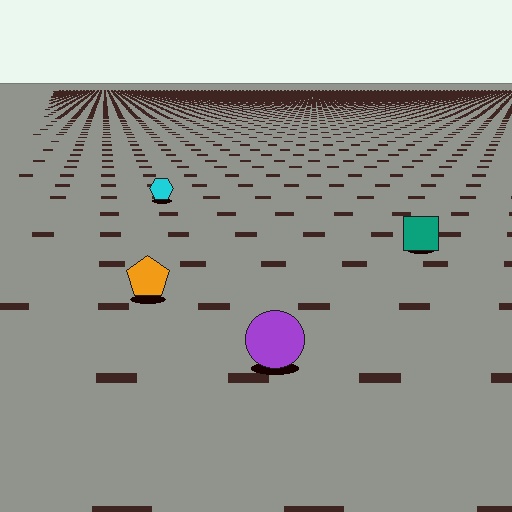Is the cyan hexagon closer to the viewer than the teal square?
No. The teal square is closer — you can tell from the texture gradient: the ground texture is coarser near it.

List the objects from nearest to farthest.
From nearest to farthest: the purple circle, the orange pentagon, the teal square, the cyan hexagon.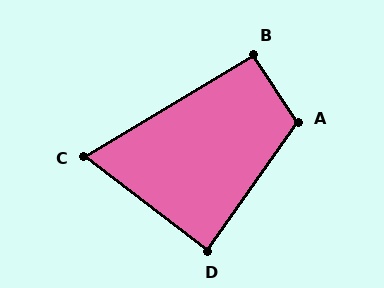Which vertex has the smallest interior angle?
C, at approximately 69 degrees.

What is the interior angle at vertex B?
Approximately 92 degrees (approximately right).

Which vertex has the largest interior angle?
A, at approximately 111 degrees.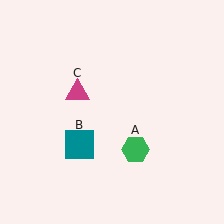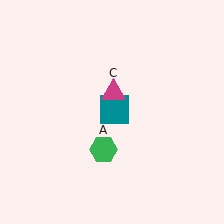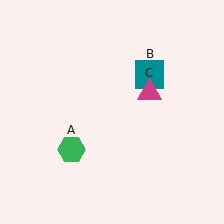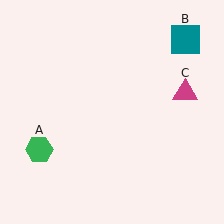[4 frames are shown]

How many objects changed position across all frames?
3 objects changed position: green hexagon (object A), teal square (object B), magenta triangle (object C).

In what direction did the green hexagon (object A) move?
The green hexagon (object A) moved left.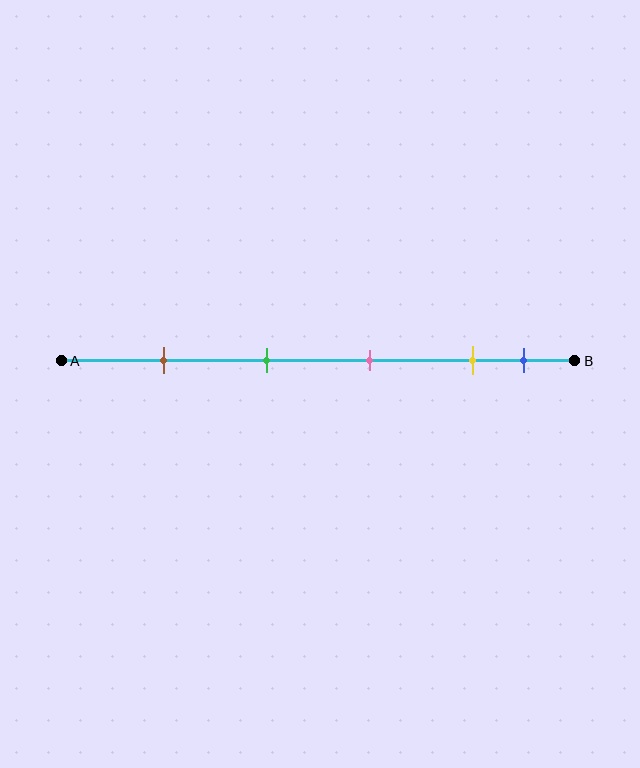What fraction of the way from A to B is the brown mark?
The brown mark is approximately 20% (0.2) of the way from A to B.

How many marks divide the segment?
There are 5 marks dividing the segment.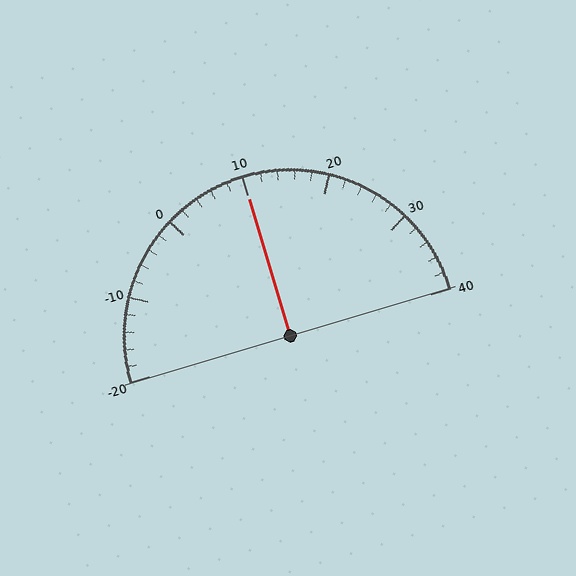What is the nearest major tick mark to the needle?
The nearest major tick mark is 10.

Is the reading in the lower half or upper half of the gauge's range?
The reading is in the upper half of the range (-20 to 40).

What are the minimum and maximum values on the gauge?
The gauge ranges from -20 to 40.